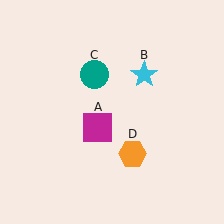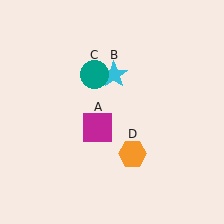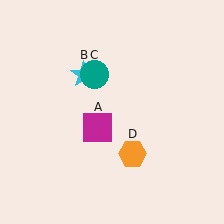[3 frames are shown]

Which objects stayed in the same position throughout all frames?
Magenta square (object A) and teal circle (object C) and orange hexagon (object D) remained stationary.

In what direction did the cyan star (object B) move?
The cyan star (object B) moved left.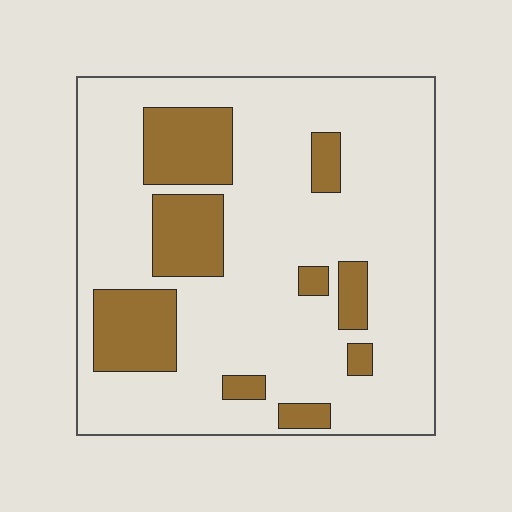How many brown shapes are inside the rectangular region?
9.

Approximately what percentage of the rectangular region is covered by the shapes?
Approximately 20%.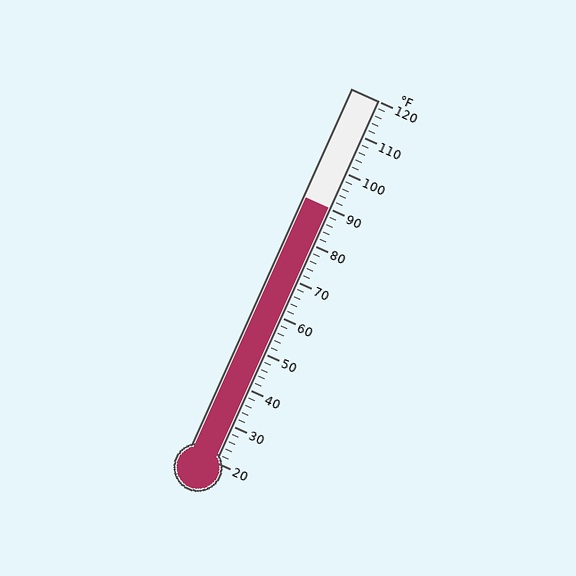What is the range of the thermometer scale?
The thermometer scale ranges from 20°F to 120°F.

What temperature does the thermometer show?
The thermometer shows approximately 90°F.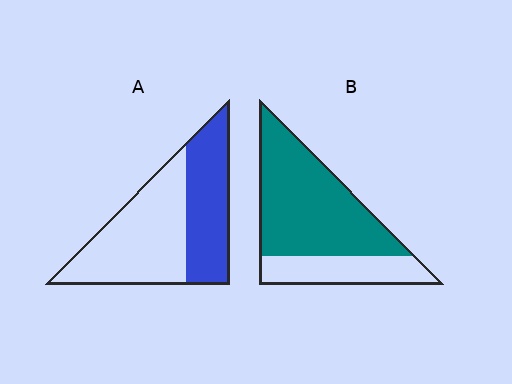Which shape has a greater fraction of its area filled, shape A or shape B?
Shape B.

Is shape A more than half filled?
No.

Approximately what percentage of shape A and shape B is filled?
A is approximately 40% and B is approximately 70%.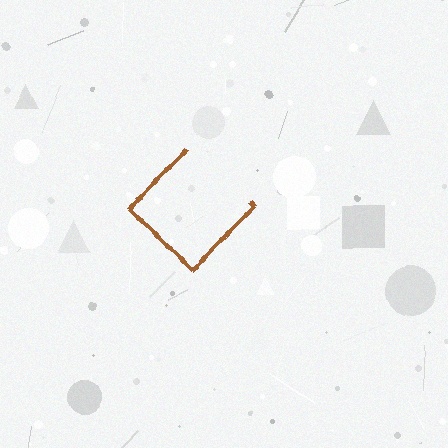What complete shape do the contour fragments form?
The contour fragments form a diamond.